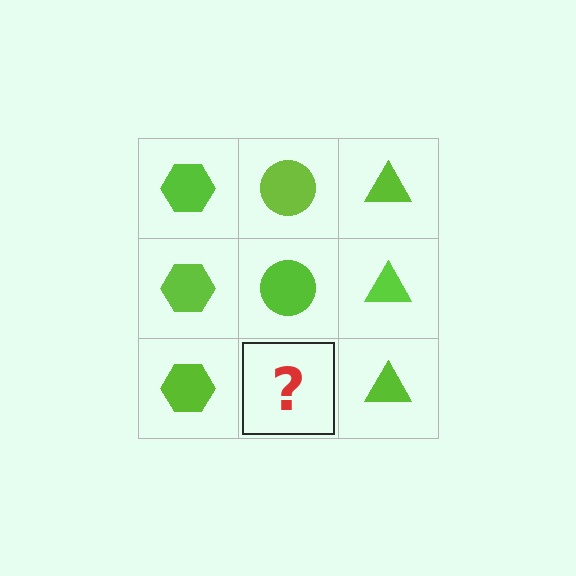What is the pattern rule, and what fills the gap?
The rule is that each column has a consistent shape. The gap should be filled with a lime circle.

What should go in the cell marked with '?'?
The missing cell should contain a lime circle.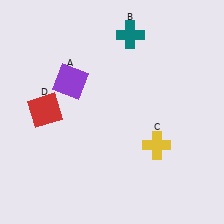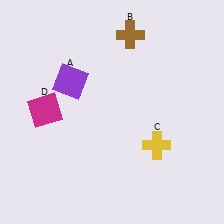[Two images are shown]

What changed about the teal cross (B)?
In Image 1, B is teal. In Image 2, it changed to brown.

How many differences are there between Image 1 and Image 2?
There are 2 differences between the two images.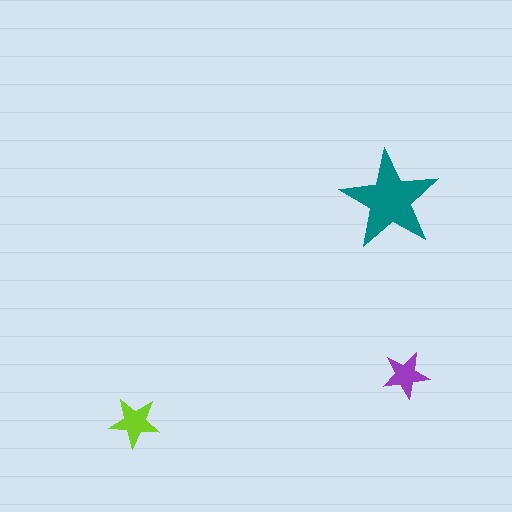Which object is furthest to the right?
The purple star is rightmost.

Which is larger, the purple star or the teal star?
The teal one.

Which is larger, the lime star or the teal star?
The teal one.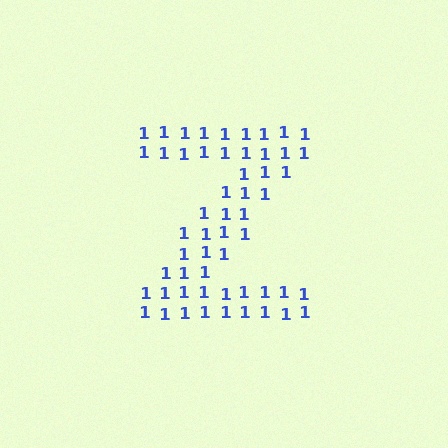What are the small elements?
The small elements are digit 1's.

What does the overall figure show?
The overall figure shows the letter Z.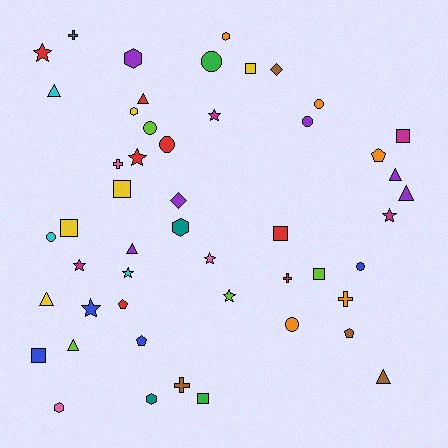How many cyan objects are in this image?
There are 3 cyan objects.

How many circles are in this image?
There are 8 circles.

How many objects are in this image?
There are 50 objects.